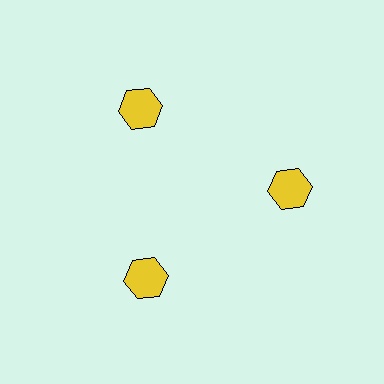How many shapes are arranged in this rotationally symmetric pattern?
There are 3 shapes, arranged in 3 groups of 1.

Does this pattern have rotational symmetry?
Yes, this pattern has 3-fold rotational symmetry. It looks the same after rotating 120 degrees around the center.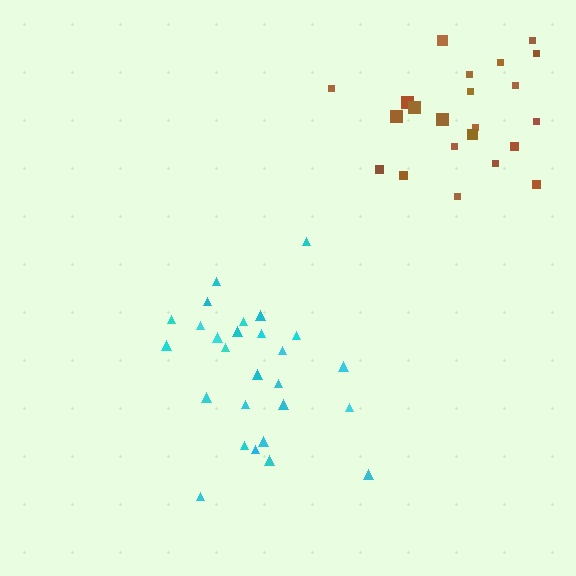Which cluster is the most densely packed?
Cyan.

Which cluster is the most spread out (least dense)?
Brown.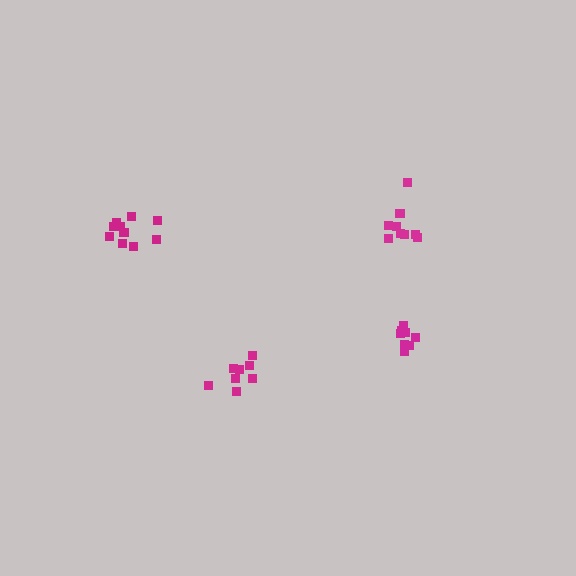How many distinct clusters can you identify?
There are 4 distinct clusters.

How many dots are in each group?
Group 1: 8 dots, Group 2: 9 dots, Group 3: 8 dots, Group 4: 10 dots (35 total).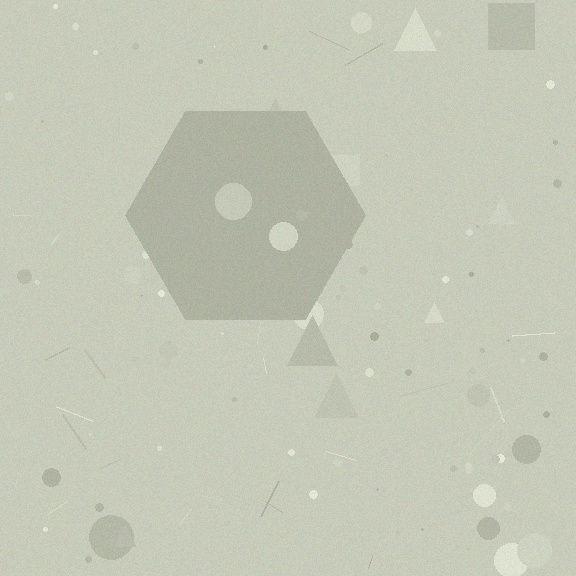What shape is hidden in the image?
A hexagon is hidden in the image.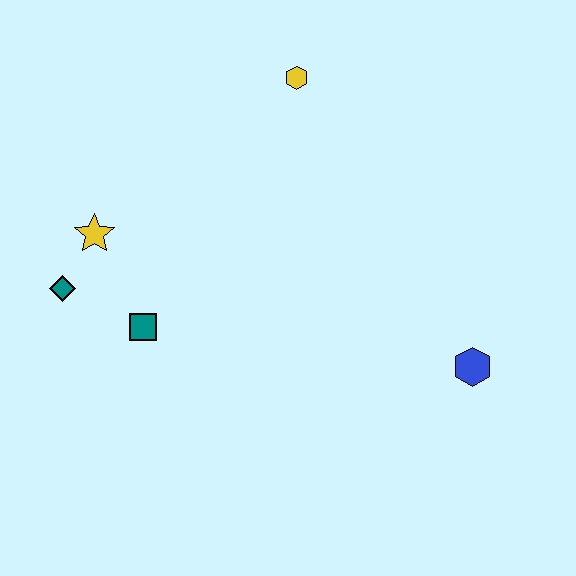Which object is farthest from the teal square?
The blue hexagon is farthest from the teal square.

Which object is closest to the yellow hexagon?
The yellow star is closest to the yellow hexagon.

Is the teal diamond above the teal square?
Yes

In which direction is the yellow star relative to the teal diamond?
The yellow star is above the teal diamond.